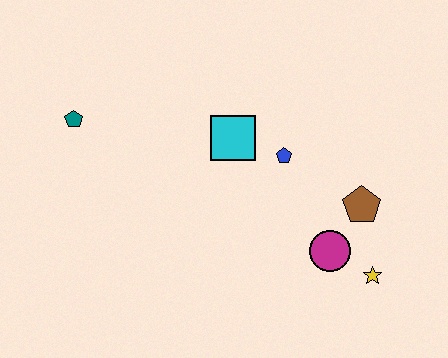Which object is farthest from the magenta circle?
The teal pentagon is farthest from the magenta circle.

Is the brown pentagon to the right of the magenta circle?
Yes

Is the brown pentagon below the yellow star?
No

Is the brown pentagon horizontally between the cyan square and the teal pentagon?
No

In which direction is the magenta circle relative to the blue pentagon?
The magenta circle is below the blue pentagon.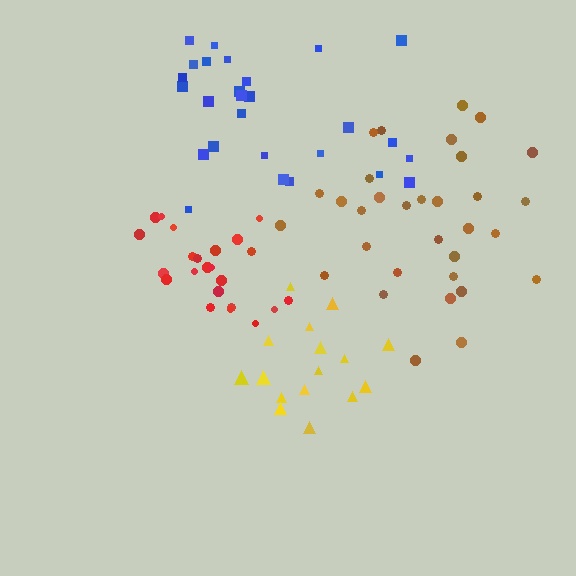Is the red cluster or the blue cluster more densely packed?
Red.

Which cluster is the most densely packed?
Red.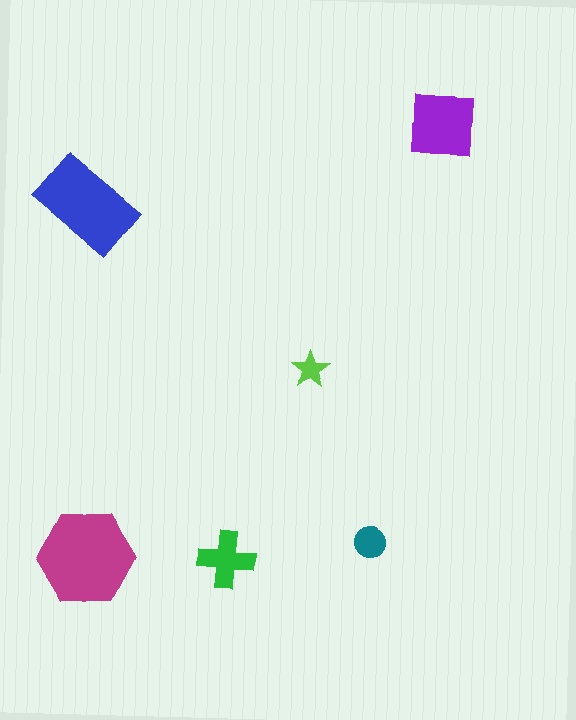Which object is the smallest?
The lime star.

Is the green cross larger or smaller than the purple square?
Smaller.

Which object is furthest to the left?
The blue rectangle is leftmost.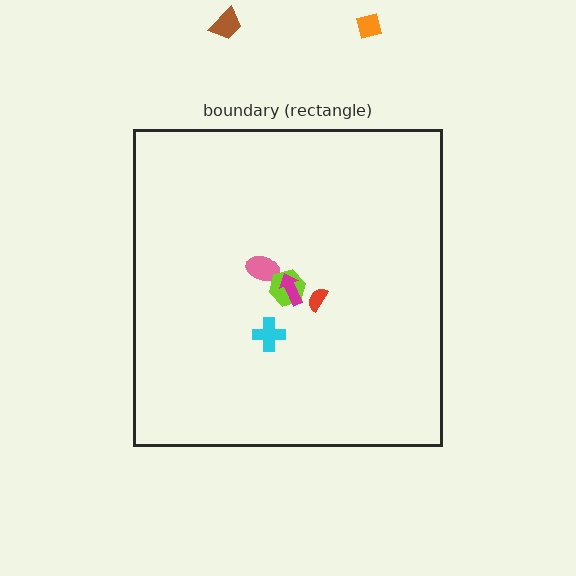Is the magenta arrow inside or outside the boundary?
Inside.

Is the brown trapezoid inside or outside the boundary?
Outside.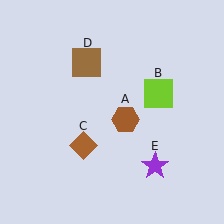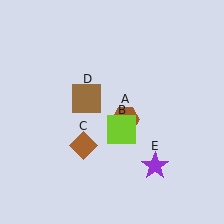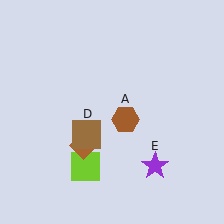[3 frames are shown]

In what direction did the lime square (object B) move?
The lime square (object B) moved down and to the left.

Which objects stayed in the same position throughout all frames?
Brown hexagon (object A) and brown diamond (object C) and purple star (object E) remained stationary.